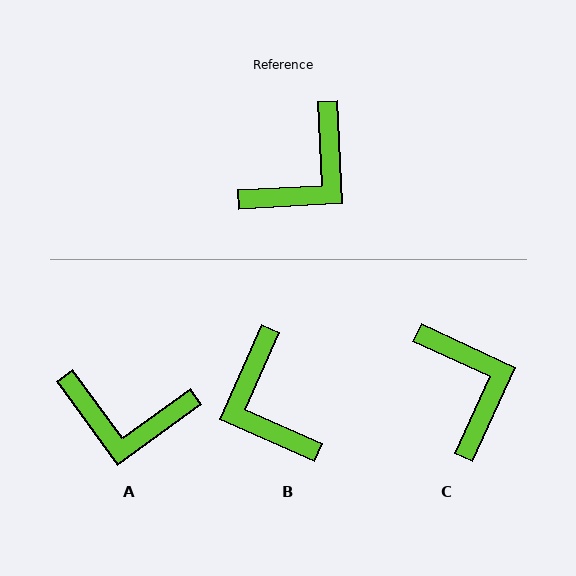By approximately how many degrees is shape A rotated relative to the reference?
Approximately 57 degrees clockwise.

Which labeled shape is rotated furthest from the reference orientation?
B, about 117 degrees away.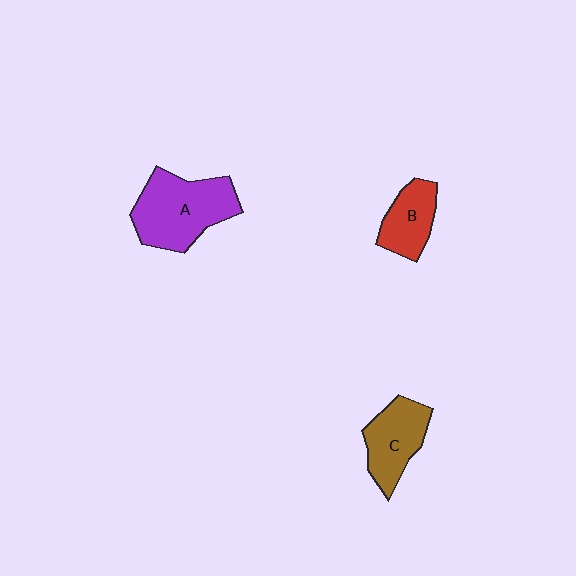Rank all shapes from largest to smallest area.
From largest to smallest: A (purple), C (brown), B (red).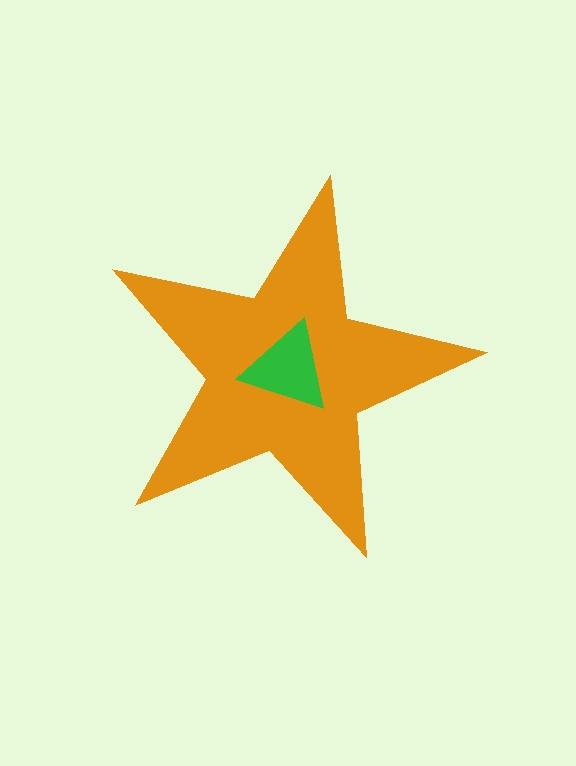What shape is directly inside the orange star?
The green triangle.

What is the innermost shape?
The green triangle.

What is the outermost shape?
The orange star.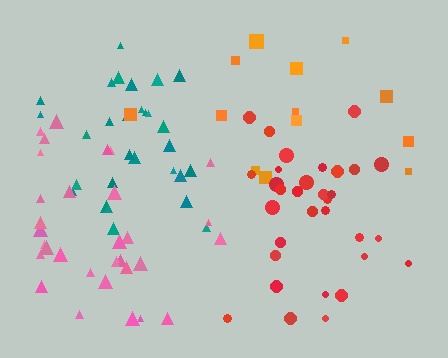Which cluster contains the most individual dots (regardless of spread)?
Red (32).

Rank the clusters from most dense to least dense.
teal, red, pink, orange.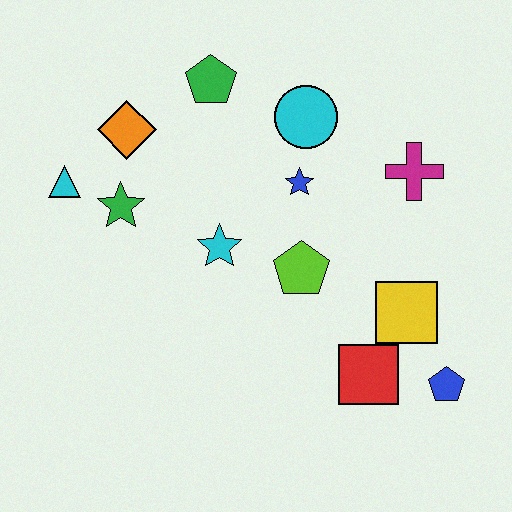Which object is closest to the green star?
The cyan triangle is closest to the green star.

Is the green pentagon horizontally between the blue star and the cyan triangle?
Yes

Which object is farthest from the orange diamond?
The blue pentagon is farthest from the orange diamond.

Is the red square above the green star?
No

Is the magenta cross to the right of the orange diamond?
Yes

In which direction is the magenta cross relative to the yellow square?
The magenta cross is above the yellow square.